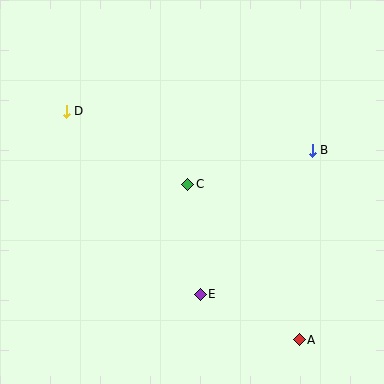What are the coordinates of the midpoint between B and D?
The midpoint between B and D is at (189, 131).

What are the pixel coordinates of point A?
Point A is at (299, 340).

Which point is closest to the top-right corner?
Point B is closest to the top-right corner.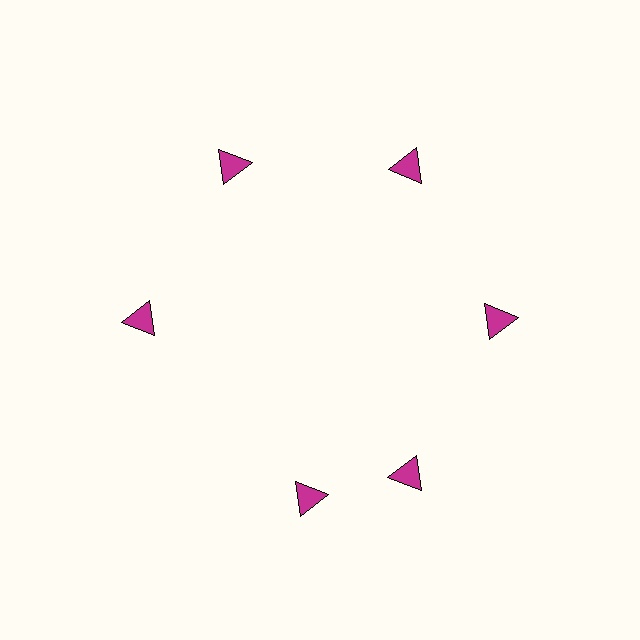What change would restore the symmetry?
The symmetry would be restored by rotating it back into even spacing with its neighbors so that all 6 triangles sit at equal angles and equal distance from the center.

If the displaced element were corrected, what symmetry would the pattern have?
It would have 6-fold rotational symmetry — the pattern would map onto itself every 60 degrees.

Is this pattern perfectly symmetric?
No. The 6 magenta triangles are arranged in a ring, but one element near the 7 o'clock position is rotated out of alignment along the ring, breaking the 6-fold rotational symmetry.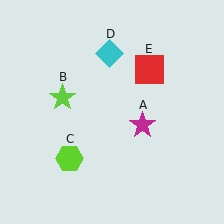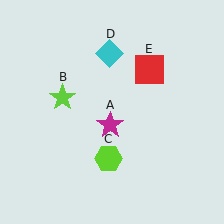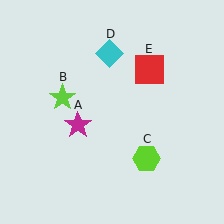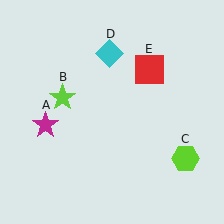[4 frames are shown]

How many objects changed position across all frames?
2 objects changed position: magenta star (object A), lime hexagon (object C).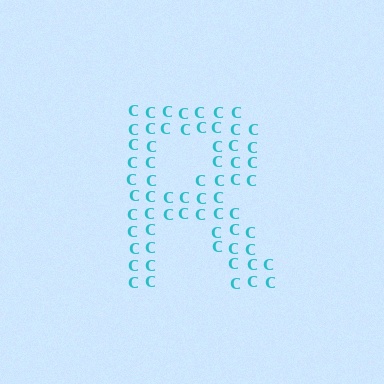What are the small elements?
The small elements are letter C's.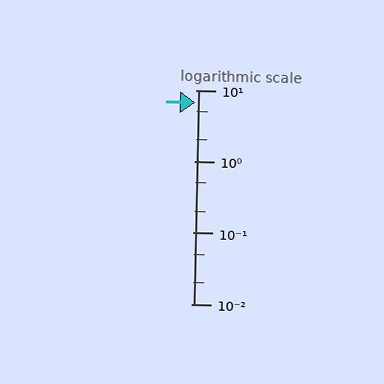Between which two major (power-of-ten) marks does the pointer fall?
The pointer is between 1 and 10.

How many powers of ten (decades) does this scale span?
The scale spans 3 decades, from 0.01 to 10.